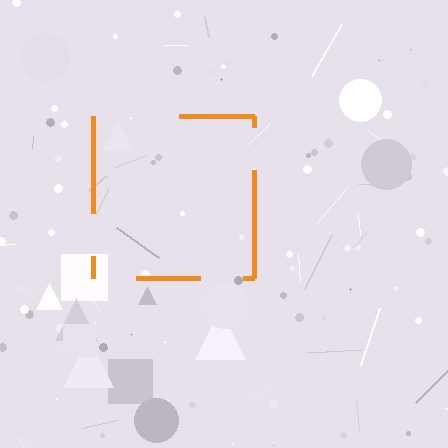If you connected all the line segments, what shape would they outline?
They would outline a square.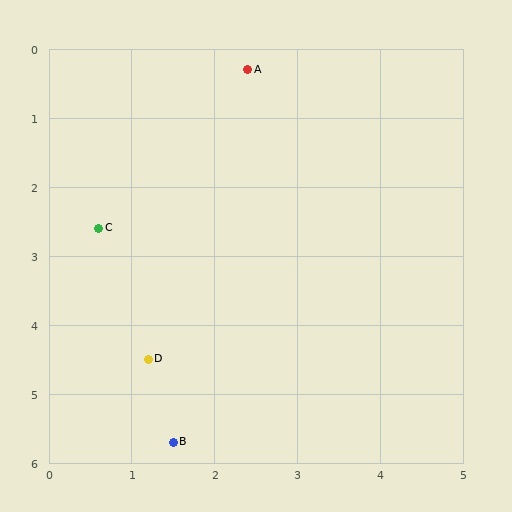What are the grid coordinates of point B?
Point B is at approximately (1.5, 5.7).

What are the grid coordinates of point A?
Point A is at approximately (2.4, 0.3).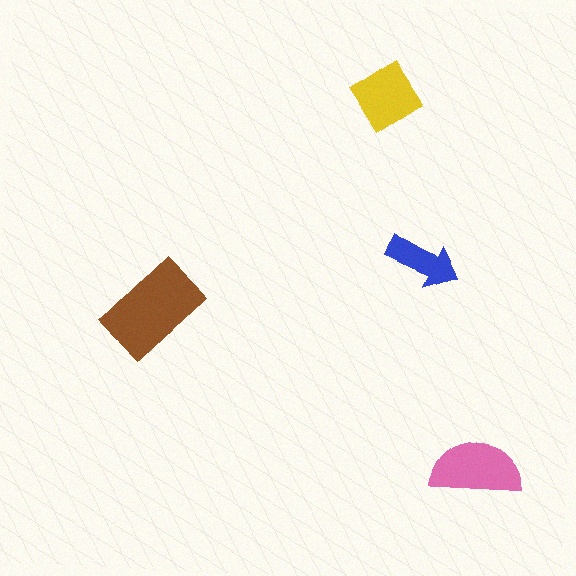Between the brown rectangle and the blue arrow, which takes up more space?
The brown rectangle.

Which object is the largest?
The brown rectangle.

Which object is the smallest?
The blue arrow.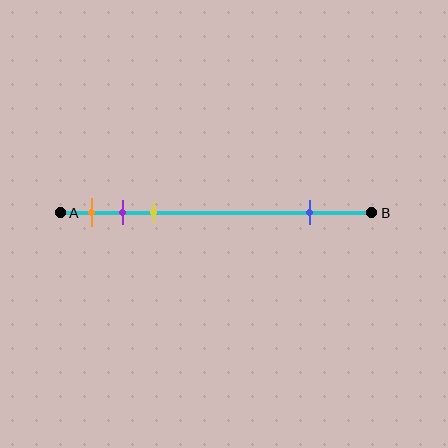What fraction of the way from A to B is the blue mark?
The blue mark is approximately 80% (0.8) of the way from A to B.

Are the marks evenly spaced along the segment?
No, the marks are not evenly spaced.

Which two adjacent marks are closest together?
The purple and yellow marks are the closest adjacent pair.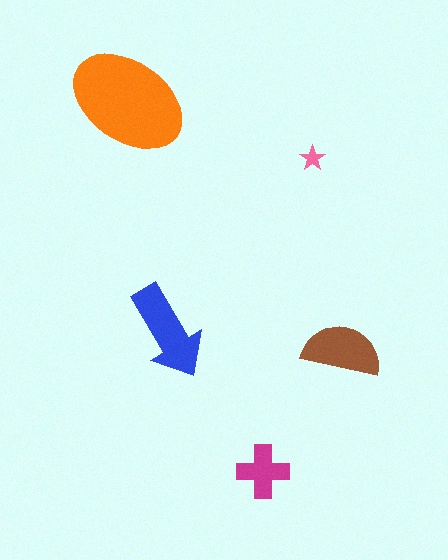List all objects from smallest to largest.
The pink star, the magenta cross, the brown semicircle, the blue arrow, the orange ellipse.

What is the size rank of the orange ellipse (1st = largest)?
1st.